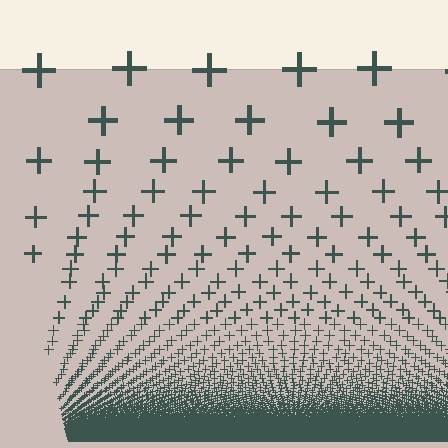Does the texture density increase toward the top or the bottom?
Density increases toward the bottom.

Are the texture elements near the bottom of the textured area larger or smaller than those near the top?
Smaller. The gradient is inverted — elements near the bottom are smaller and denser.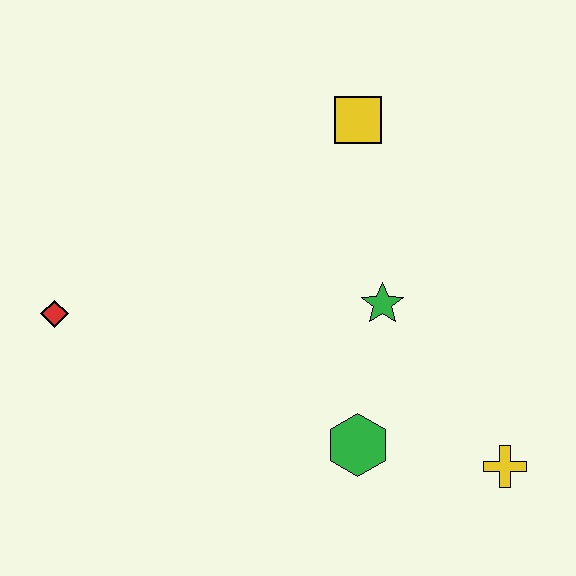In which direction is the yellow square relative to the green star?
The yellow square is above the green star.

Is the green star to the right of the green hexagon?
Yes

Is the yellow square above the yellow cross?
Yes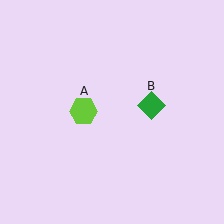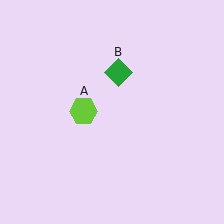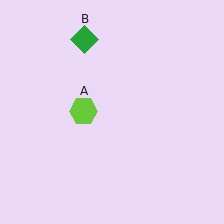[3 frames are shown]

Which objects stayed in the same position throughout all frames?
Lime hexagon (object A) remained stationary.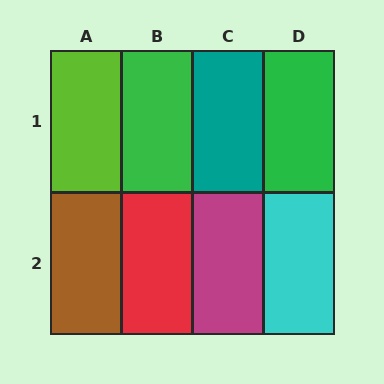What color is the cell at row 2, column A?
Brown.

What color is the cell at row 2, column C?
Magenta.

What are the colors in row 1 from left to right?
Lime, green, teal, green.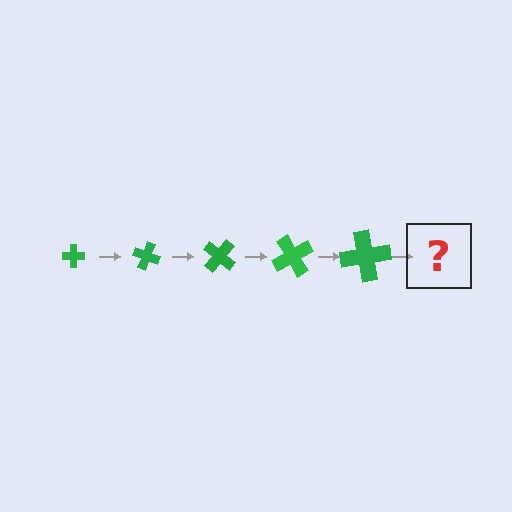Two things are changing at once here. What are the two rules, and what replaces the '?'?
The two rules are that the cross grows larger each step and it rotates 20 degrees each step. The '?' should be a cross, larger than the previous one and rotated 100 degrees from the start.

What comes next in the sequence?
The next element should be a cross, larger than the previous one and rotated 100 degrees from the start.